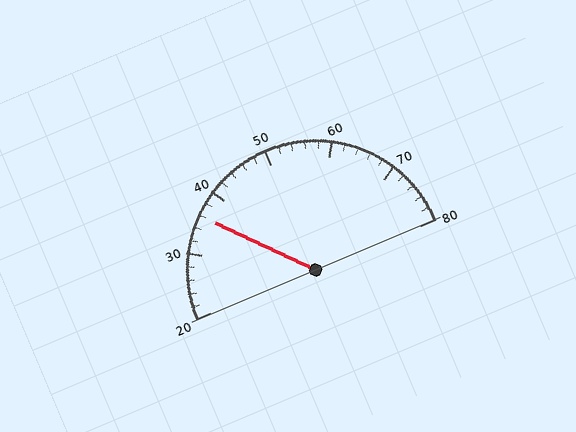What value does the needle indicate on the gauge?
The needle indicates approximately 36.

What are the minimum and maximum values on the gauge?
The gauge ranges from 20 to 80.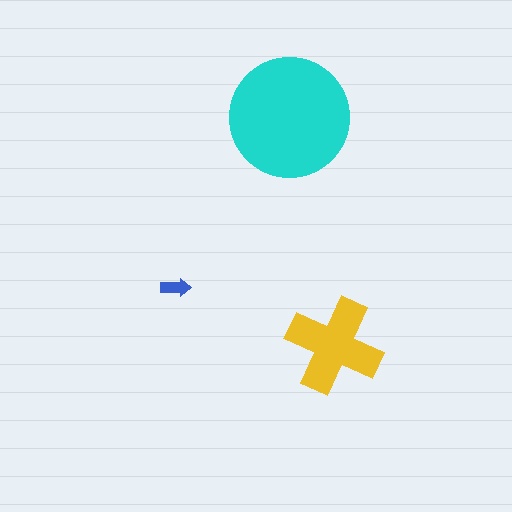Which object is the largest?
The cyan circle.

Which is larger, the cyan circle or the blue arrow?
The cyan circle.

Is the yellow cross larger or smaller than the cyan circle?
Smaller.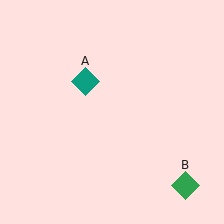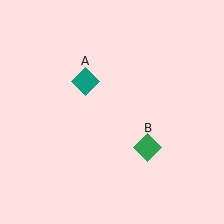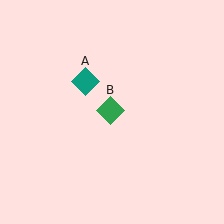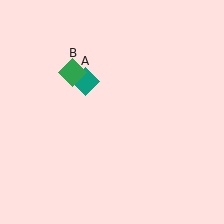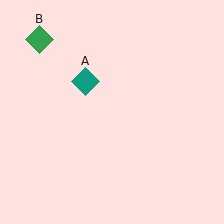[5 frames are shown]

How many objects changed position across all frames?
1 object changed position: green diamond (object B).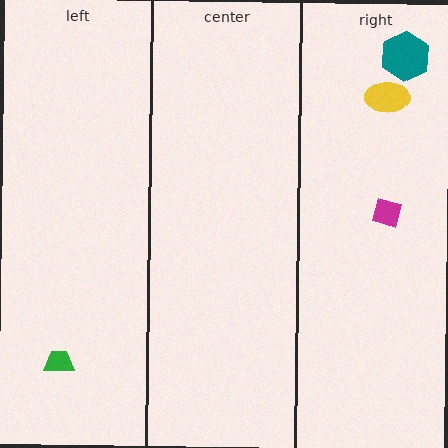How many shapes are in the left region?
1.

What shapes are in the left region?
The green trapezoid.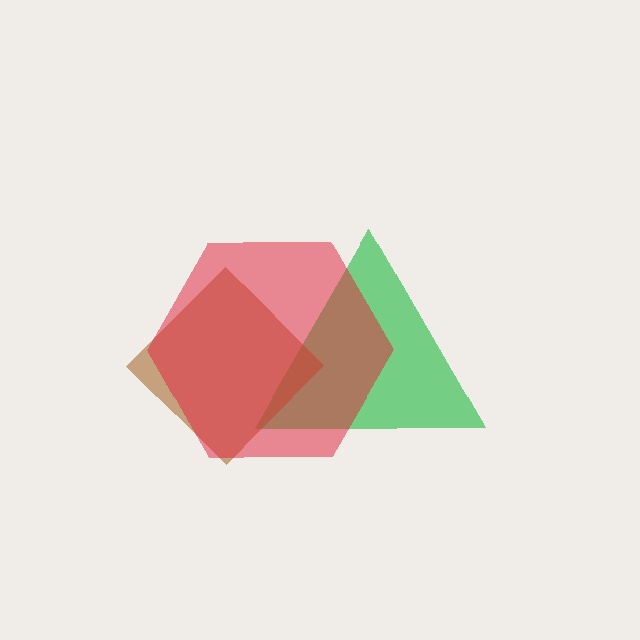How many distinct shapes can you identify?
There are 3 distinct shapes: a green triangle, a brown diamond, a red hexagon.